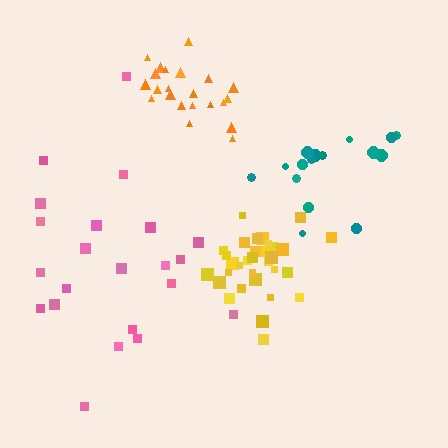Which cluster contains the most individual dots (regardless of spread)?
Yellow (32).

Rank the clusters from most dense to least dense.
yellow, orange, teal, pink.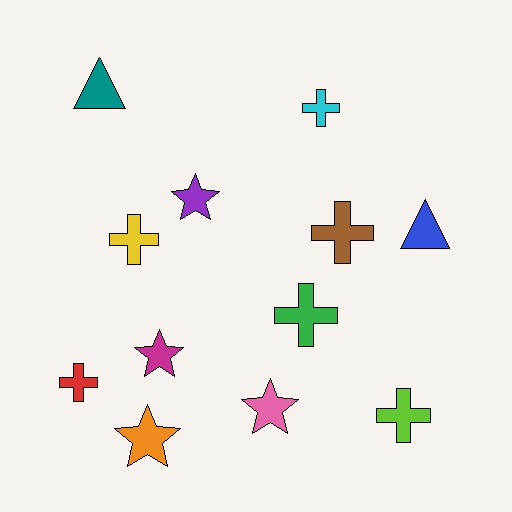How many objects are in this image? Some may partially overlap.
There are 12 objects.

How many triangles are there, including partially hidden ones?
There are 2 triangles.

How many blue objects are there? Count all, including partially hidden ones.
There is 1 blue object.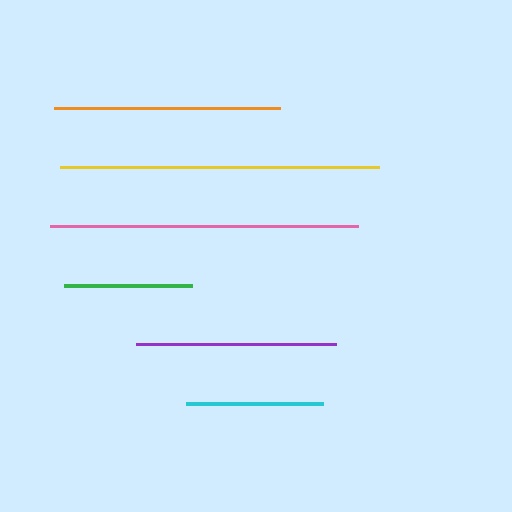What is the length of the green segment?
The green segment is approximately 128 pixels long.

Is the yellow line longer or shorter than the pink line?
The yellow line is longer than the pink line.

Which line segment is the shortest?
The green line is the shortest at approximately 128 pixels.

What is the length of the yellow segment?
The yellow segment is approximately 319 pixels long.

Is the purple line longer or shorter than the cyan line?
The purple line is longer than the cyan line.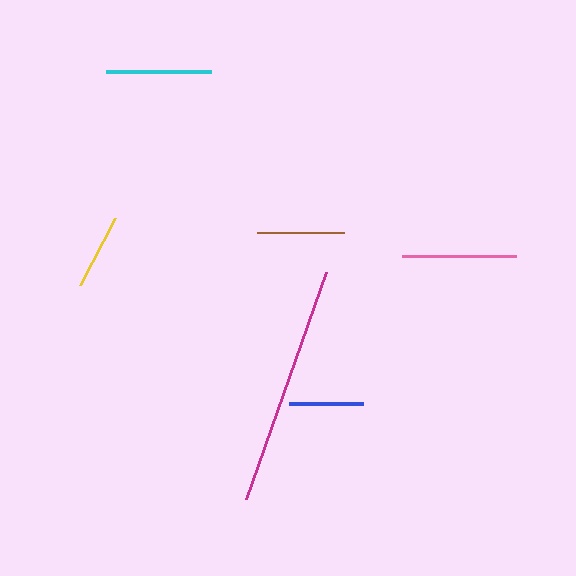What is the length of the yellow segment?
The yellow segment is approximately 76 pixels long.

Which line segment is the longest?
The magenta line is the longest at approximately 240 pixels.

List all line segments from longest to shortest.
From longest to shortest: magenta, pink, cyan, brown, yellow, blue.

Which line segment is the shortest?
The blue line is the shortest at approximately 75 pixels.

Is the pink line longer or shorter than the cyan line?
The pink line is longer than the cyan line.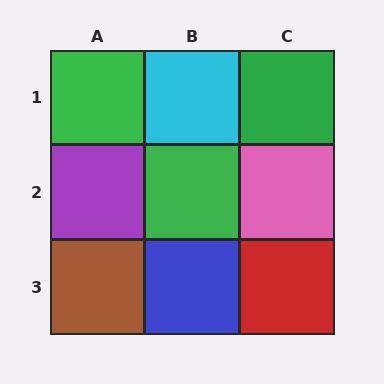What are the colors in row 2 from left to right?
Purple, green, pink.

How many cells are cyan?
1 cell is cyan.